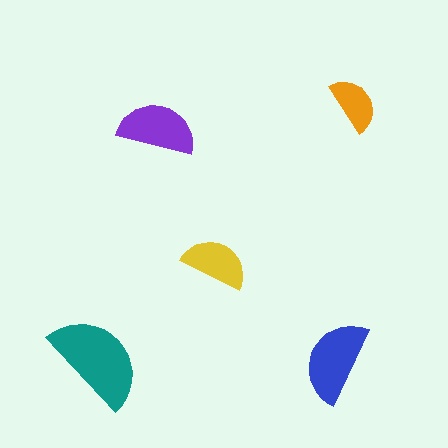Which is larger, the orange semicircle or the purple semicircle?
The purple one.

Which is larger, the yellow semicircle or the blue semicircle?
The blue one.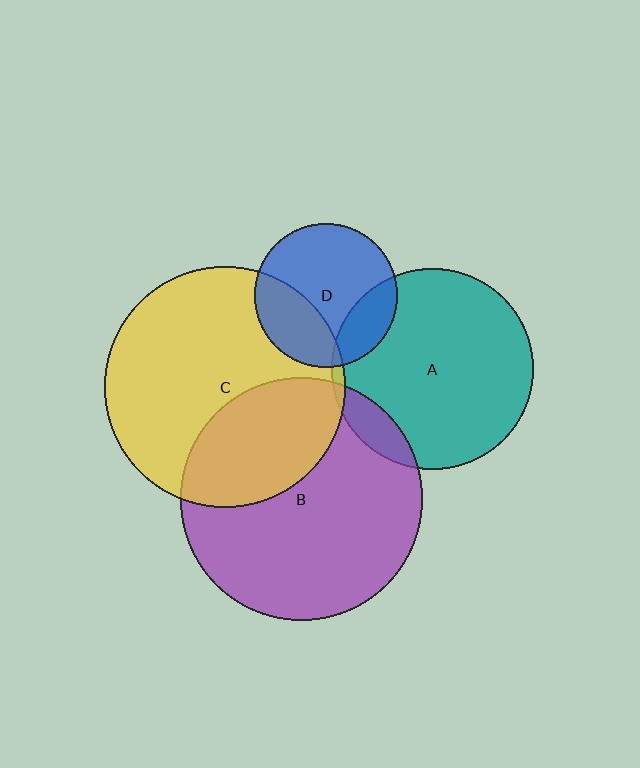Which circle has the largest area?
Circle B (purple).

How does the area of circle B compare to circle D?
Approximately 2.9 times.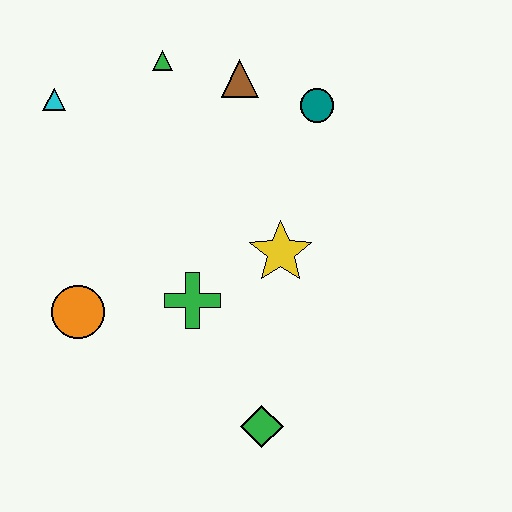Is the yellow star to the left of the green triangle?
No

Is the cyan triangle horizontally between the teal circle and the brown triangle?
No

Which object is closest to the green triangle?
The brown triangle is closest to the green triangle.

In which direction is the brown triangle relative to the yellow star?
The brown triangle is above the yellow star.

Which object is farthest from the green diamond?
The cyan triangle is farthest from the green diamond.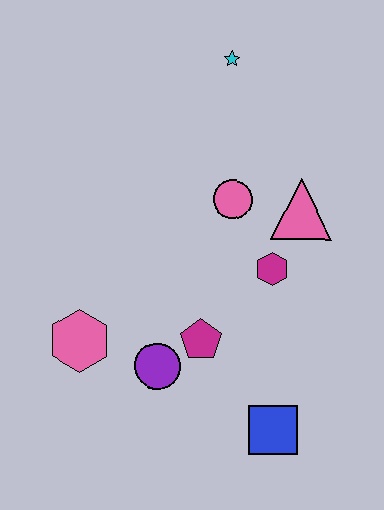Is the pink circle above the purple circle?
Yes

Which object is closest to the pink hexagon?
The purple circle is closest to the pink hexagon.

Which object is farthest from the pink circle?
The blue square is farthest from the pink circle.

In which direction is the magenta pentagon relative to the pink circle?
The magenta pentagon is below the pink circle.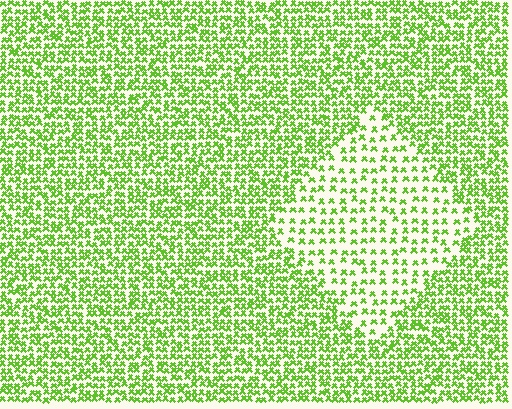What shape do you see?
I see a diamond.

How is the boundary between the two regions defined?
The boundary is defined by a change in element density (approximately 2.1x ratio). All elements are the same color, size, and shape.